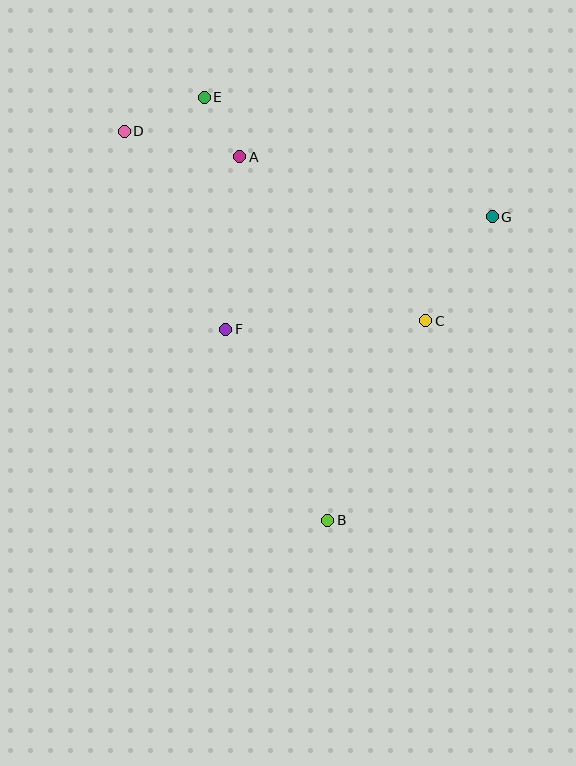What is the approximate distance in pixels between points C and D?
The distance between C and D is approximately 356 pixels.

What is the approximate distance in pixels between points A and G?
The distance between A and G is approximately 259 pixels.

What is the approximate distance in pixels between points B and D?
The distance between B and D is approximately 439 pixels.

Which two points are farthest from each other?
Points B and E are farthest from each other.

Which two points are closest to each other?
Points A and E are closest to each other.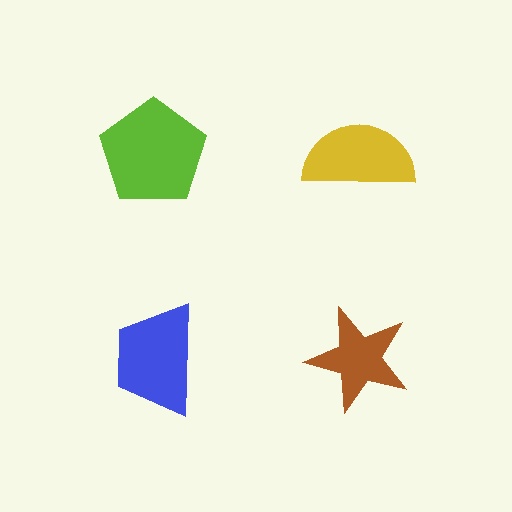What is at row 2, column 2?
A brown star.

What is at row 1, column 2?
A yellow semicircle.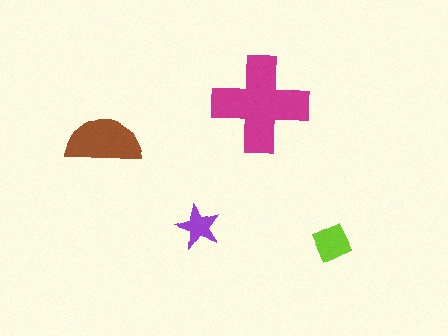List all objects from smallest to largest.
The purple star, the lime square, the brown semicircle, the magenta cross.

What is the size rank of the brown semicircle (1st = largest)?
2nd.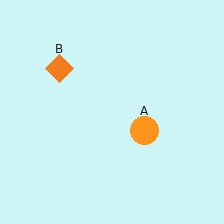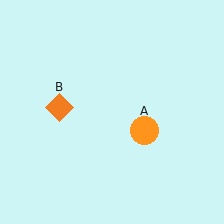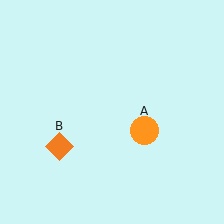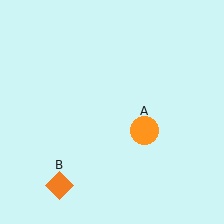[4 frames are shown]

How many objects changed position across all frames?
1 object changed position: orange diamond (object B).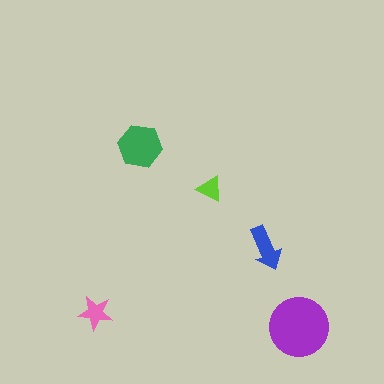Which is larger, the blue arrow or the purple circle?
The purple circle.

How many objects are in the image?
There are 5 objects in the image.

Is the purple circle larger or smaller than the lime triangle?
Larger.